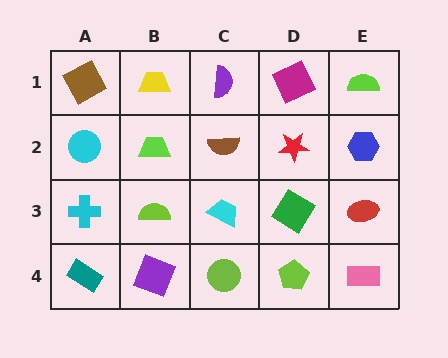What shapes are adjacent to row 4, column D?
A green diamond (row 3, column D), a lime circle (row 4, column C), a pink rectangle (row 4, column E).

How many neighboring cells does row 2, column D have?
4.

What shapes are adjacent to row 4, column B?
A lime semicircle (row 3, column B), a teal rectangle (row 4, column A), a lime circle (row 4, column C).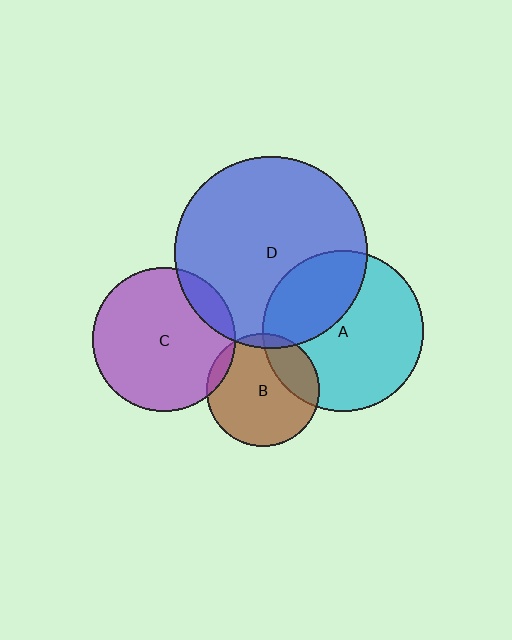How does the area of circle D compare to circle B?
Approximately 2.9 times.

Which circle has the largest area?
Circle D (blue).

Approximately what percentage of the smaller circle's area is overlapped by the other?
Approximately 10%.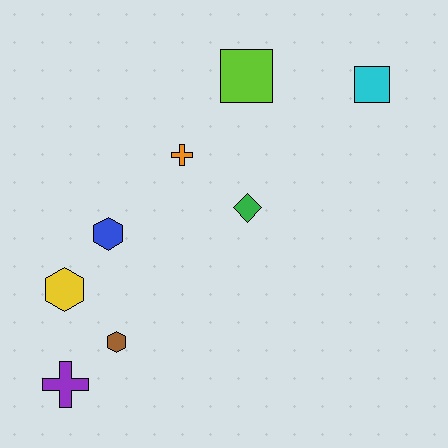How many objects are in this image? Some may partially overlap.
There are 8 objects.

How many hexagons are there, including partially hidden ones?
There are 3 hexagons.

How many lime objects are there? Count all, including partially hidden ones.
There is 1 lime object.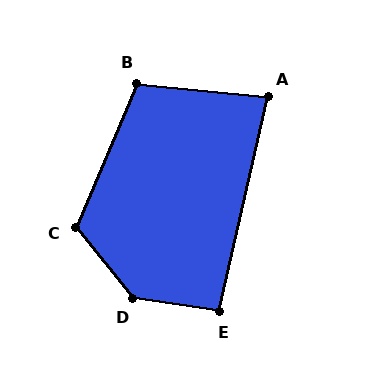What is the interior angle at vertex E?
Approximately 95 degrees (approximately right).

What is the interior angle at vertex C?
Approximately 118 degrees (obtuse).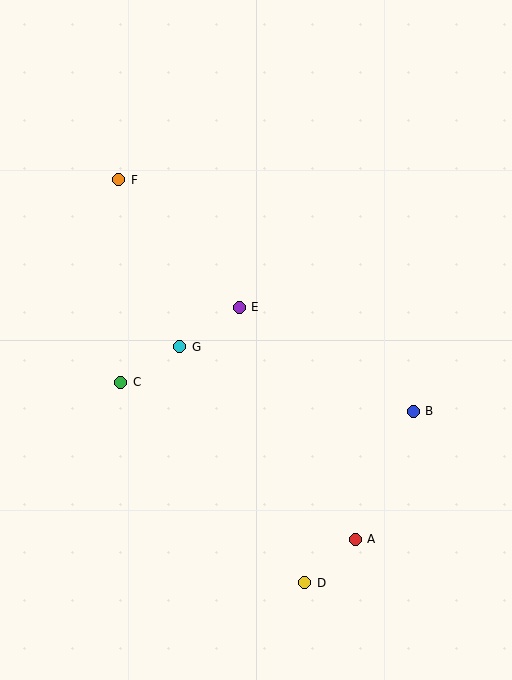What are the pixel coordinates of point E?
Point E is at (239, 307).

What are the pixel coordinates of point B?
Point B is at (413, 411).